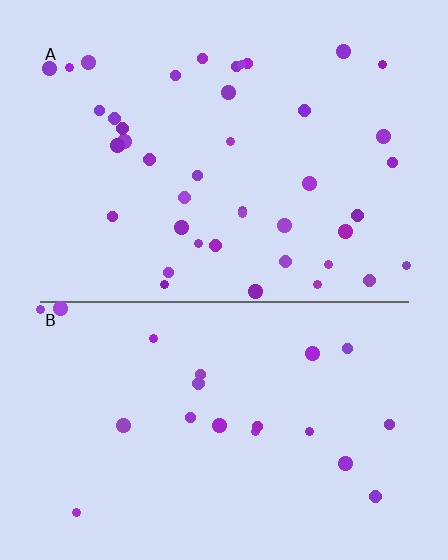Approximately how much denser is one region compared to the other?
Approximately 2.0× — region A over region B.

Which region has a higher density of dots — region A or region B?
A (the top).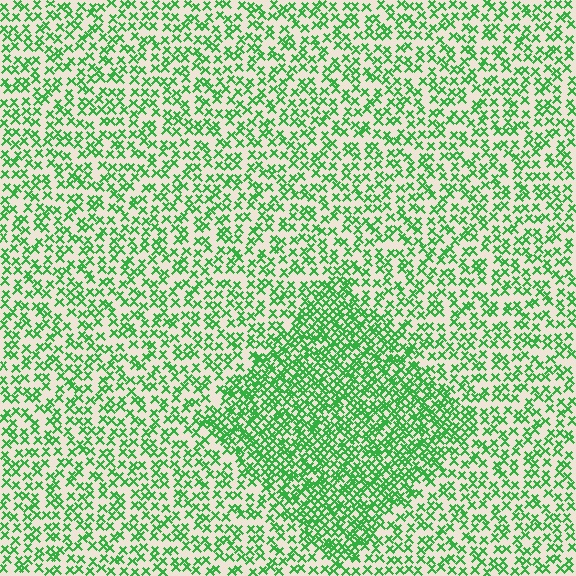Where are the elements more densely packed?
The elements are more densely packed inside the diamond boundary.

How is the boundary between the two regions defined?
The boundary is defined by a change in element density (approximately 1.9x ratio). All elements are the same color, size, and shape.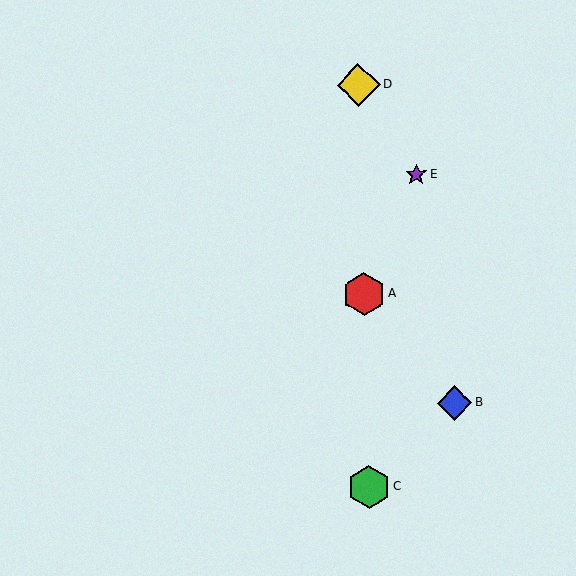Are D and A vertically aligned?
Yes, both are at x≈359.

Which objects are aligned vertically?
Objects A, C, D are aligned vertically.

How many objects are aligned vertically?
3 objects (A, C, D) are aligned vertically.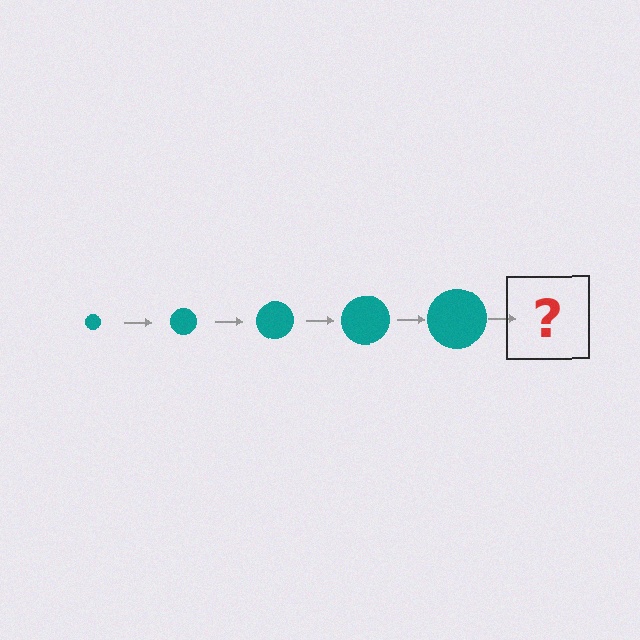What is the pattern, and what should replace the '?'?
The pattern is that the circle gets progressively larger each step. The '?' should be a teal circle, larger than the previous one.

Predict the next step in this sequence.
The next step is a teal circle, larger than the previous one.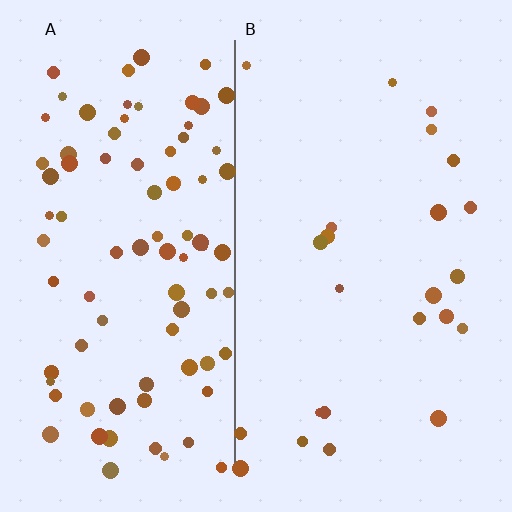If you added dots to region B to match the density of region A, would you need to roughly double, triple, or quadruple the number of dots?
Approximately quadruple.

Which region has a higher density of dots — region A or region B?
A (the left).